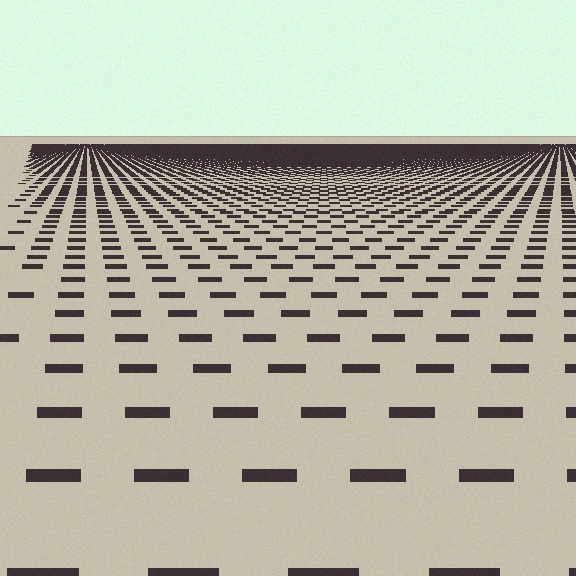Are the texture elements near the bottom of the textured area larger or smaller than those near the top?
Larger. Near the bottom, elements are closer to the viewer and appear at a bigger on-screen size.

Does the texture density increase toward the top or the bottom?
Density increases toward the top.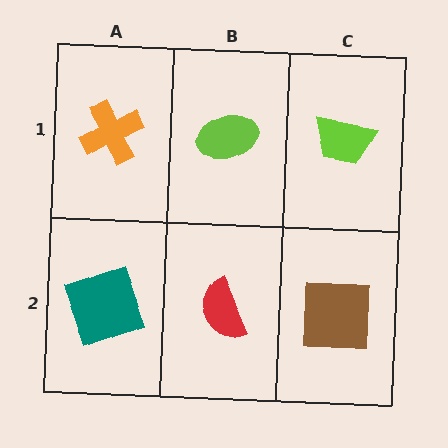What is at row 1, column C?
A lime trapezoid.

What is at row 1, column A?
An orange cross.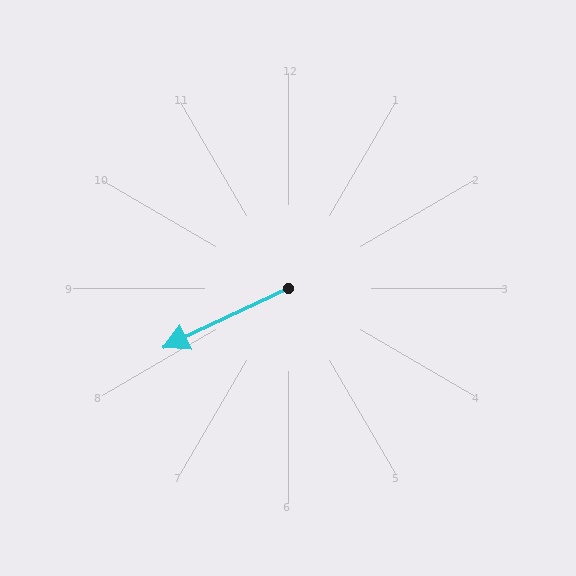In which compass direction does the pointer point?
Southwest.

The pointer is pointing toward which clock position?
Roughly 8 o'clock.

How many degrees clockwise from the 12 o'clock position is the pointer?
Approximately 244 degrees.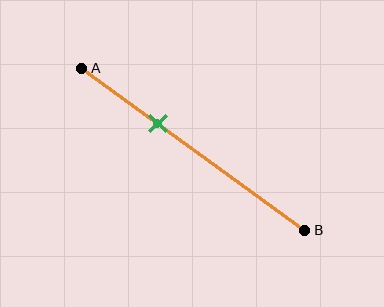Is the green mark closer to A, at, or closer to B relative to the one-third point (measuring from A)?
The green mark is approximately at the one-third point of segment AB.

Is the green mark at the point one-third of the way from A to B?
Yes, the mark is approximately at the one-third point.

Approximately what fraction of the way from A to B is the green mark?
The green mark is approximately 35% of the way from A to B.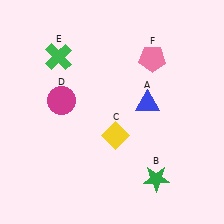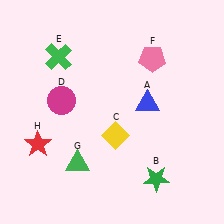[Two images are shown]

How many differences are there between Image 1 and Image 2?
There are 2 differences between the two images.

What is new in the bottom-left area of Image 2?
A red star (H) was added in the bottom-left area of Image 2.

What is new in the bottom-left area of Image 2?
A green triangle (G) was added in the bottom-left area of Image 2.